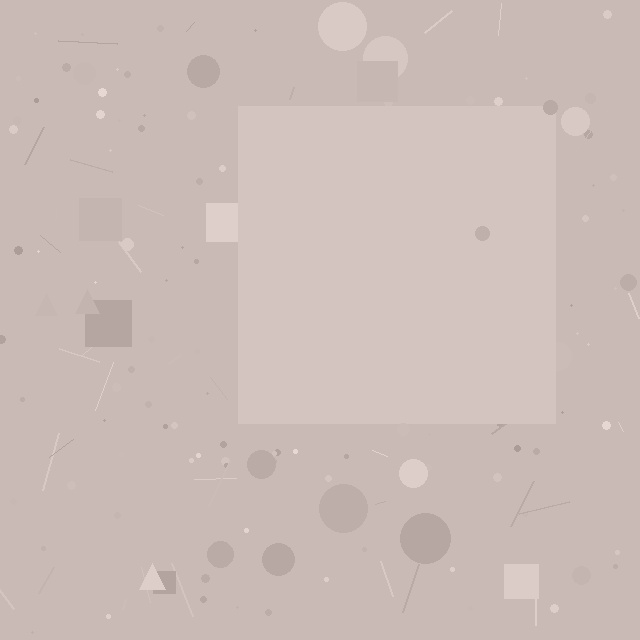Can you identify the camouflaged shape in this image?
The camouflaged shape is a square.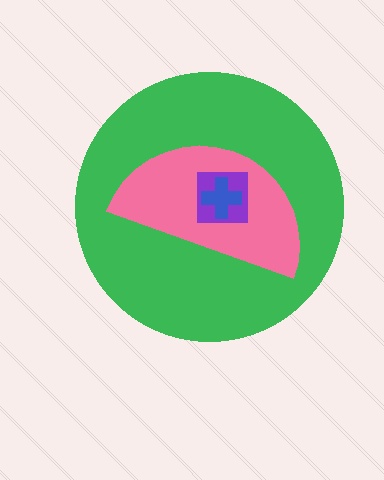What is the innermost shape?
The blue cross.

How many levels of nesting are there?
4.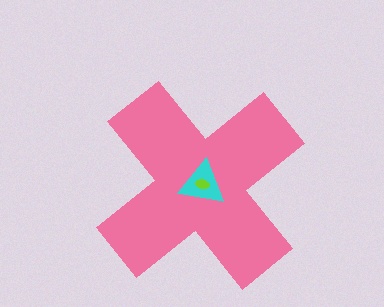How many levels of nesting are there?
3.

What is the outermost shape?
The pink cross.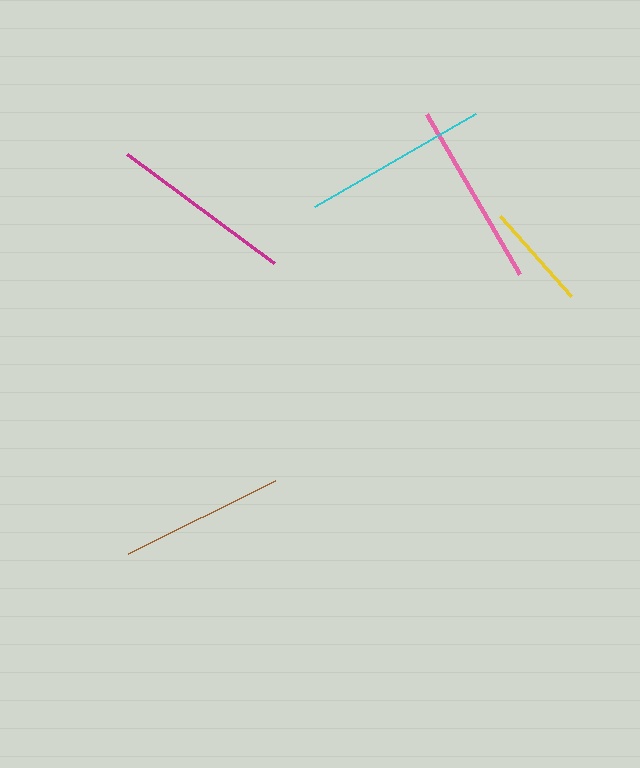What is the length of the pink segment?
The pink segment is approximately 185 pixels long.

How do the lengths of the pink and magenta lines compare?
The pink and magenta lines are approximately the same length.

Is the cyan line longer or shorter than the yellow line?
The cyan line is longer than the yellow line.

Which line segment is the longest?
The cyan line is the longest at approximately 186 pixels.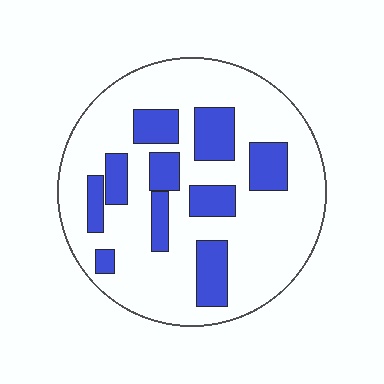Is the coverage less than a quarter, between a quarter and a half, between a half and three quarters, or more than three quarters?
Between a quarter and a half.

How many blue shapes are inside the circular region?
10.